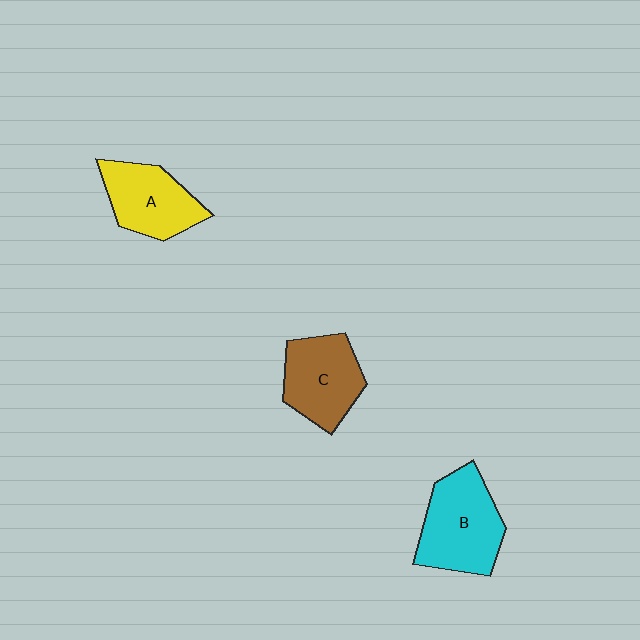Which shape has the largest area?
Shape B (cyan).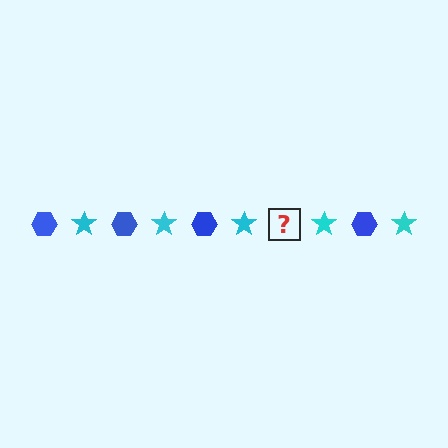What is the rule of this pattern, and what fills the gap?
The rule is that the pattern alternates between blue hexagon and cyan star. The gap should be filled with a blue hexagon.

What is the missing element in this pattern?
The missing element is a blue hexagon.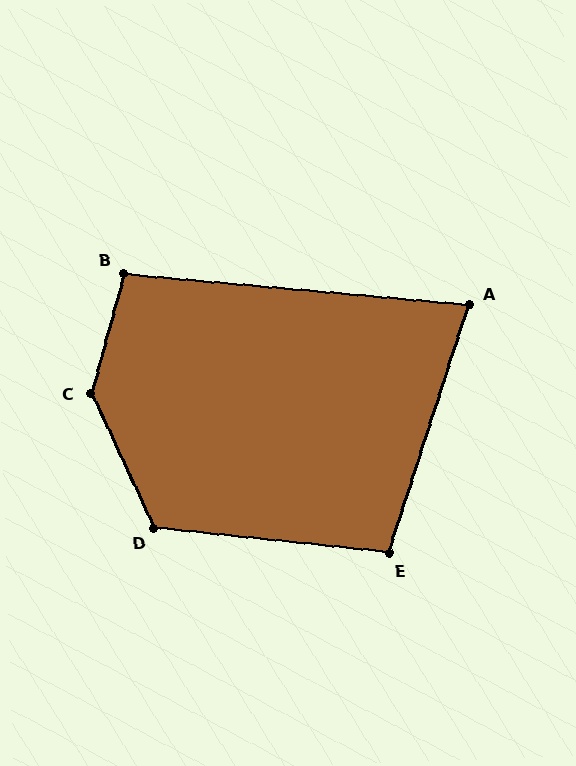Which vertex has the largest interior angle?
C, at approximately 140 degrees.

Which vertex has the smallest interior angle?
A, at approximately 77 degrees.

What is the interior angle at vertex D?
Approximately 121 degrees (obtuse).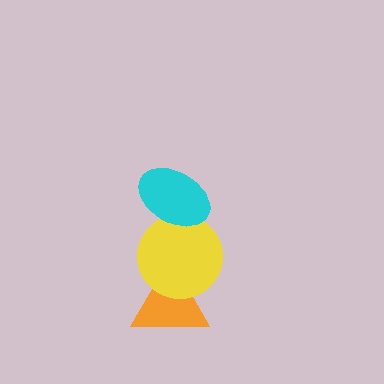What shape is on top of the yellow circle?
The cyan ellipse is on top of the yellow circle.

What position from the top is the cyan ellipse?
The cyan ellipse is 1st from the top.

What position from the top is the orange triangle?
The orange triangle is 3rd from the top.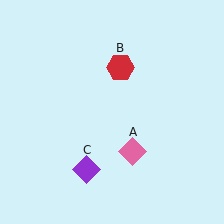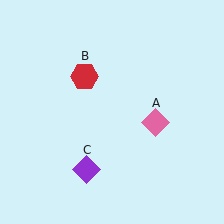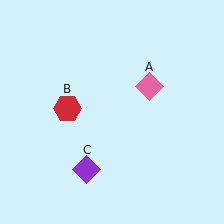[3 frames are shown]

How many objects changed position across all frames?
2 objects changed position: pink diamond (object A), red hexagon (object B).